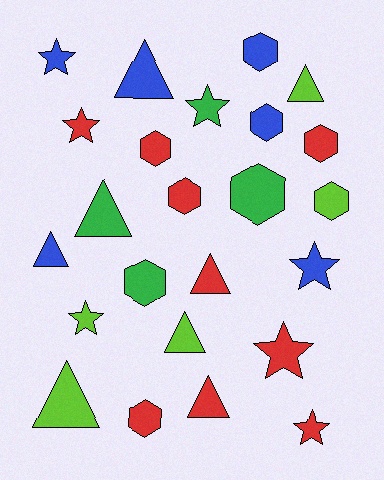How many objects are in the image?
There are 24 objects.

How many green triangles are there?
There is 1 green triangle.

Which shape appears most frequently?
Hexagon, with 9 objects.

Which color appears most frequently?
Red, with 9 objects.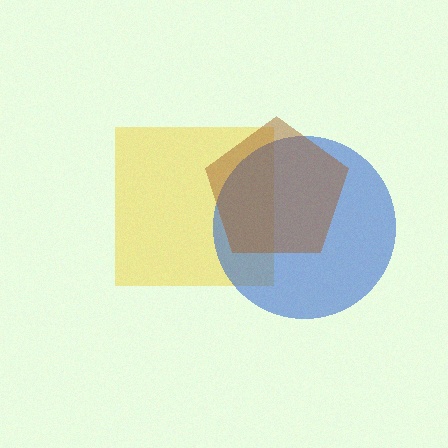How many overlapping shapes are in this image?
There are 3 overlapping shapes in the image.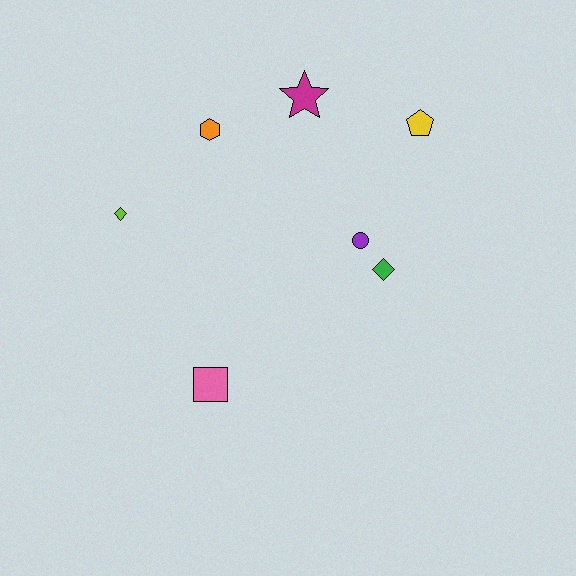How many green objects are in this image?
There is 1 green object.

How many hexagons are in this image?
There is 1 hexagon.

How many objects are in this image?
There are 7 objects.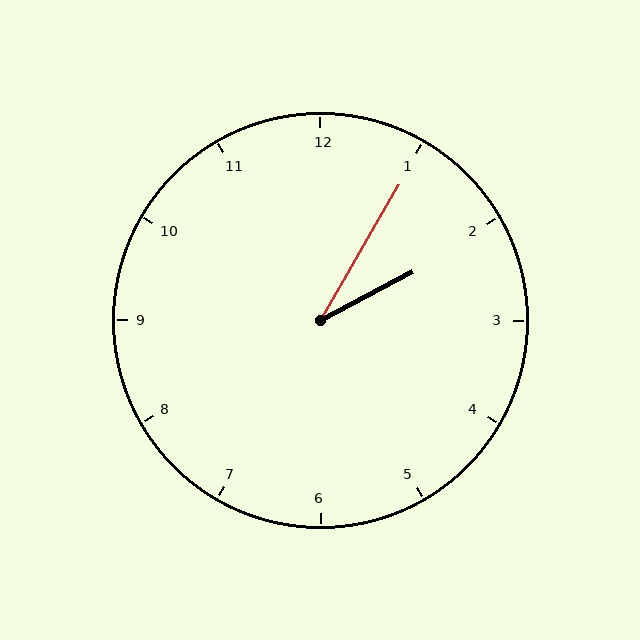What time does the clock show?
2:05.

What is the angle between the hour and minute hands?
Approximately 32 degrees.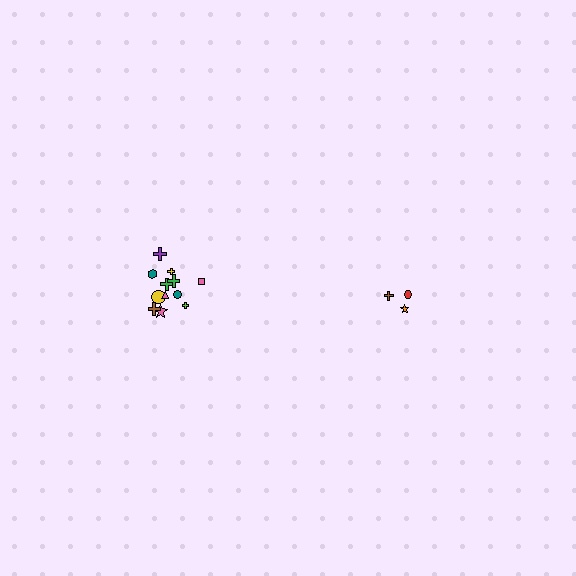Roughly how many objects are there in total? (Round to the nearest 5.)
Roughly 15 objects in total.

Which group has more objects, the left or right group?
The left group.